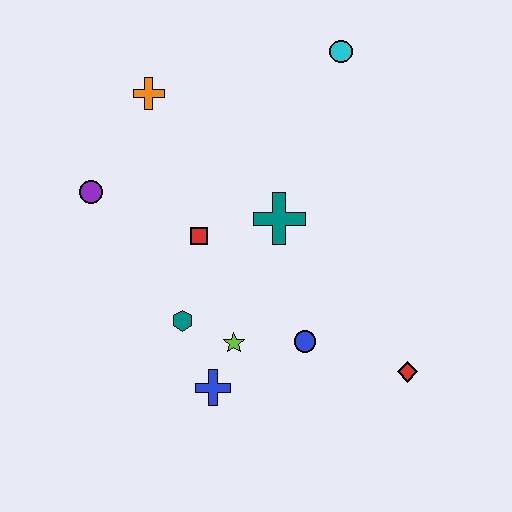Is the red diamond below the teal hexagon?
Yes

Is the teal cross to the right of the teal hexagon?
Yes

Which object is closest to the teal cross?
The red square is closest to the teal cross.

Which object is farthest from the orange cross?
The red diamond is farthest from the orange cross.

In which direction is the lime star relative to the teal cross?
The lime star is below the teal cross.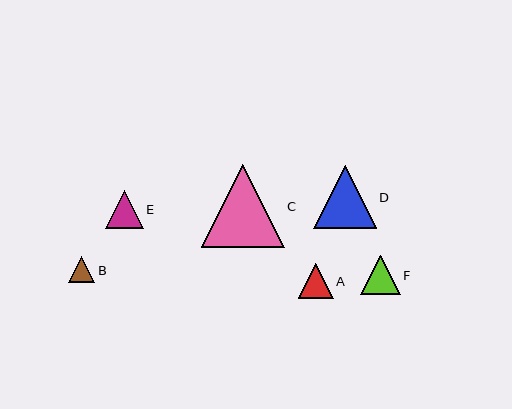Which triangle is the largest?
Triangle C is the largest with a size of approximately 83 pixels.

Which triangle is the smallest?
Triangle B is the smallest with a size of approximately 26 pixels.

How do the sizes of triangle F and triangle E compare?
Triangle F and triangle E are approximately the same size.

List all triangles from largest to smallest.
From largest to smallest: C, D, F, E, A, B.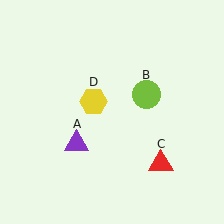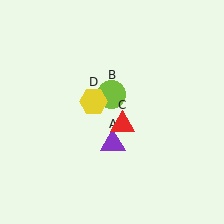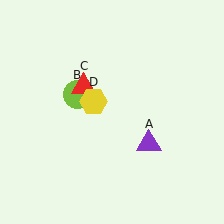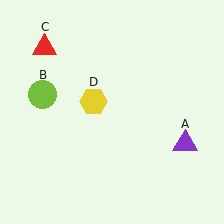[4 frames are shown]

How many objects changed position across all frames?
3 objects changed position: purple triangle (object A), lime circle (object B), red triangle (object C).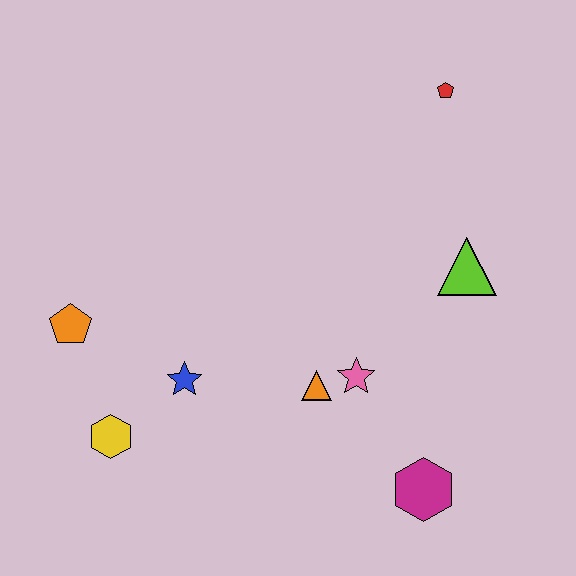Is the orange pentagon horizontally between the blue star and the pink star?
No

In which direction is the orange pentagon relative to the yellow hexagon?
The orange pentagon is above the yellow hexagon.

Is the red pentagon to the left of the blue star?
No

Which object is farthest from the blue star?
The red pentagon is farthest from the blue star.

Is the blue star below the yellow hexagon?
No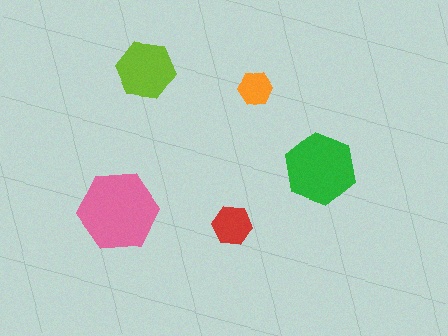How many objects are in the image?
There are 5 objects in the image.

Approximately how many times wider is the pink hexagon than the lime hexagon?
About 1.5 times wider.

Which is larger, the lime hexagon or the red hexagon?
The lime one.